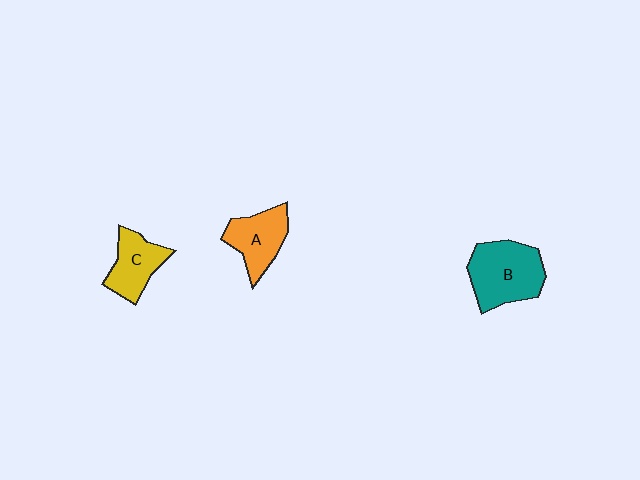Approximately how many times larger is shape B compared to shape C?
Approximately 1.5 times.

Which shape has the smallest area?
Shape C (yellow).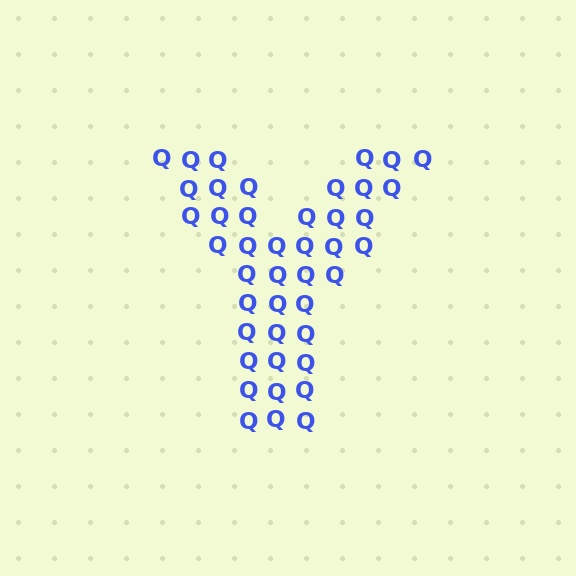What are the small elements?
The small elements are letter Q's.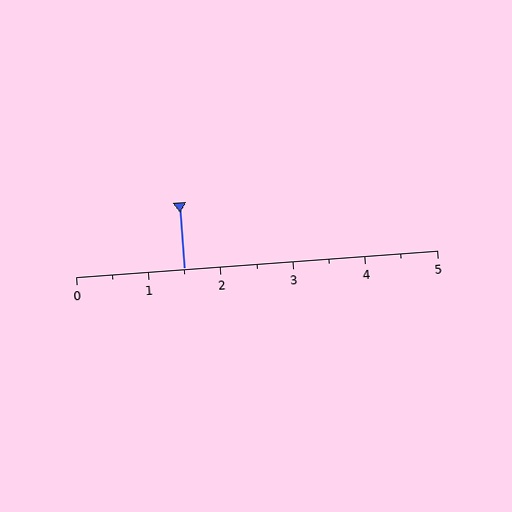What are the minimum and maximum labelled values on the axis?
The axis runs from 0 to 5.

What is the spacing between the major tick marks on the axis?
The major ticks are spaced 1 apart.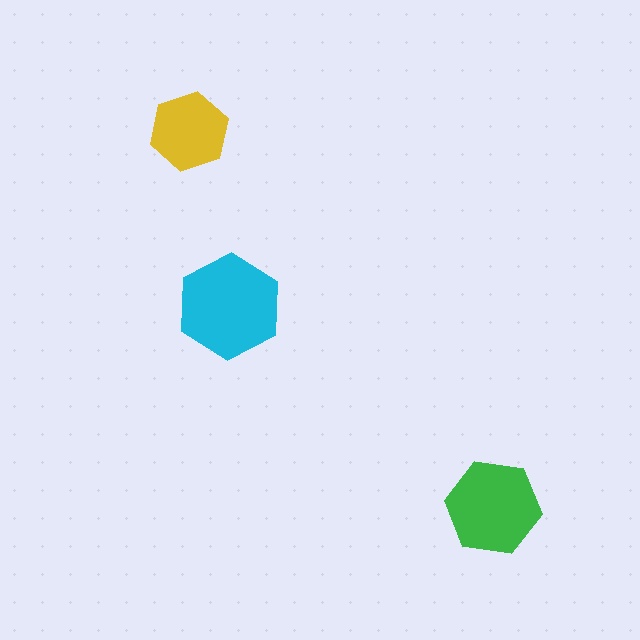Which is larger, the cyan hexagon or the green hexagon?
The cyan one.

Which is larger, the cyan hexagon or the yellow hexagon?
The cyan one.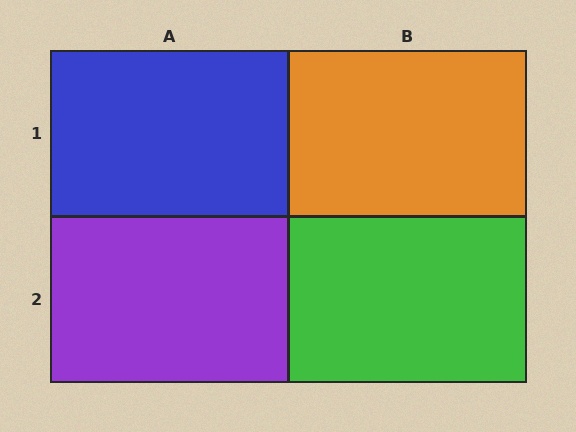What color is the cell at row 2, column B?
Green.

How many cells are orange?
1 cell is orange.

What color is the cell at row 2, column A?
Purple.